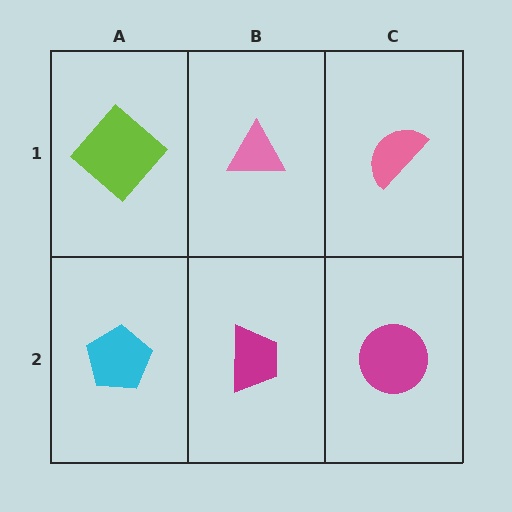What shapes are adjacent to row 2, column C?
A pink semicircle (row 1, column C), a magenta trapezoid (row 2, column B).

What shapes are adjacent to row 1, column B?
A magenta trapezoid (row 2, column B), a lime diamond (row 1, column A), a pink semicircle (row 1, column C).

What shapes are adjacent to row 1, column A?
A cyan pentagon (row 2, column A), a pink triangle (row 1, column B).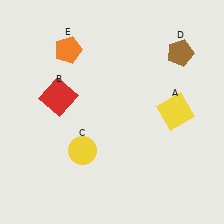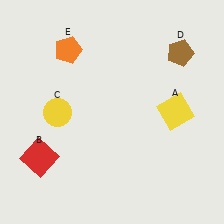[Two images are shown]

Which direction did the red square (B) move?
The red square (B) moved down.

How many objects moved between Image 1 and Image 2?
2 objects moved between the two images.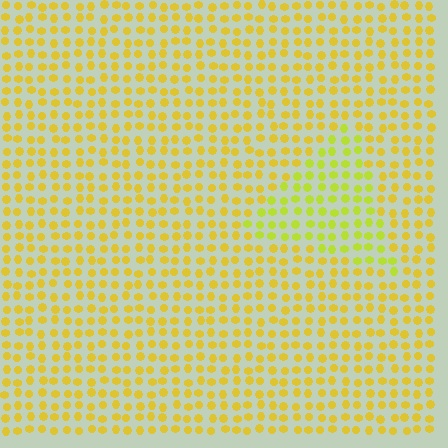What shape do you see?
I see a triangle.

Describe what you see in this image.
The image is filled with small yellow elements in a uniform arrangement. A triangle-shaped region is visible where the elements are tinted to a slightly different hue, forming a subtle color boundary.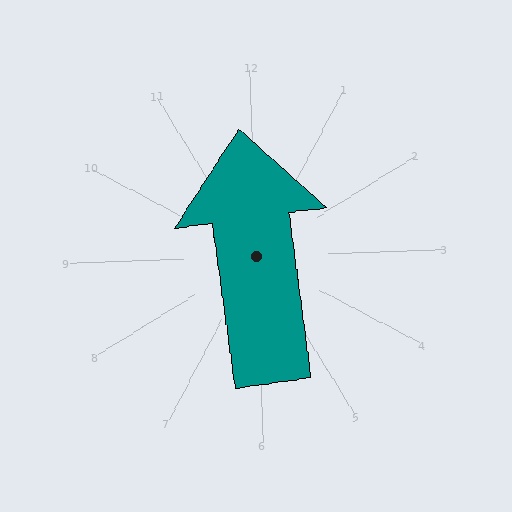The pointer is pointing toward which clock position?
Roughly 12 o'clock.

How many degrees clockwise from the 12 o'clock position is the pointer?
Approximately 354 degrees.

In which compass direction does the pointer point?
North.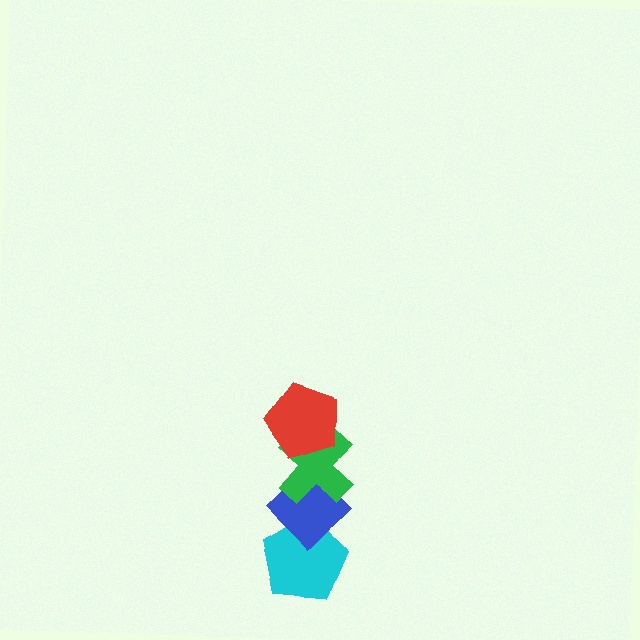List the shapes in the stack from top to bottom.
From top to bottom: the red pentagon, the green cross, the blue diamond, the cyan pentagon.